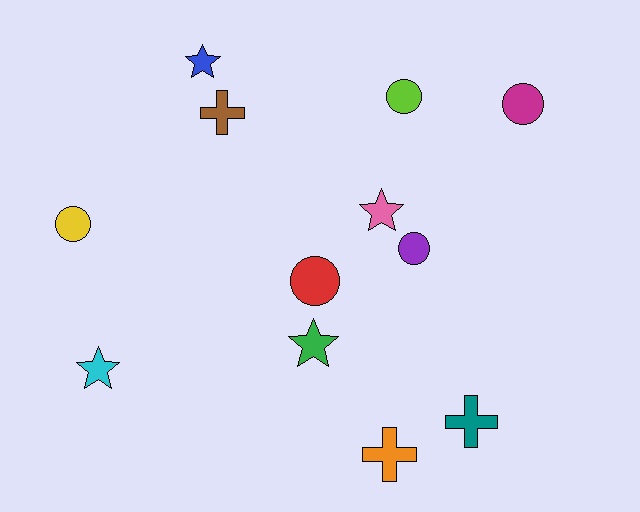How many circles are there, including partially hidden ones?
There are 5 circles.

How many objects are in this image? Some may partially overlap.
There are 12 objects.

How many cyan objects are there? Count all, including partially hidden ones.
There is 1 cyan object.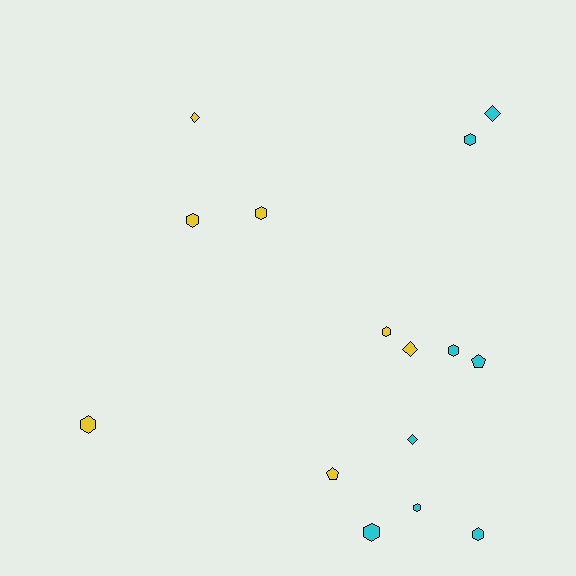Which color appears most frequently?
Cyan, with 8 objects.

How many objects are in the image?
There are 15 objects.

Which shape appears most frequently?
Hexagon, with 9 objects.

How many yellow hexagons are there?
There are 4 yellow hexagons.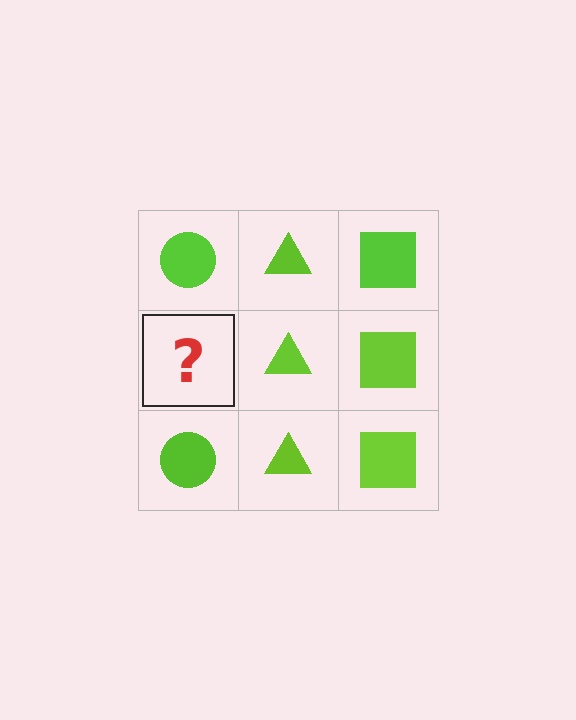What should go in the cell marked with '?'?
The missing cell should contain a lime circle.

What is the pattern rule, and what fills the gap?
The rule is that each column has a consistent shape. The gap should be filled with a lime circle.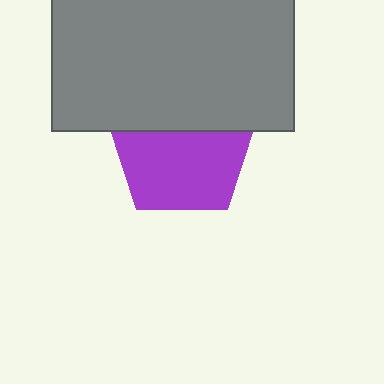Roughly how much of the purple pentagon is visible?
About half of it is visible (roughly 64%).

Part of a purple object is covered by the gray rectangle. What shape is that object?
It is a pentagon.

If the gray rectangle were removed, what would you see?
You would see the complete purple pentagon.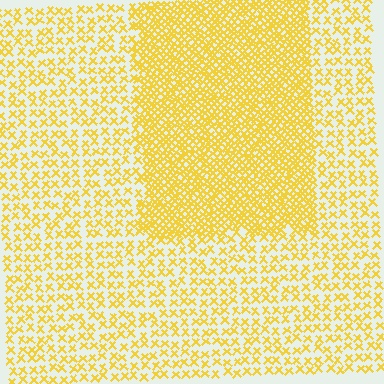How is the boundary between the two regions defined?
The boundary is defined by a change in element density (approximately 2.4x ratio). All elements are the same color, size, and shape.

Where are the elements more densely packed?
The elements are more densely packed inside the rectangle boundary.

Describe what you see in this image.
The image contains small yellow elements arranged at two different densities. A rectangle-shaped region is visible where the elements are more densely packed than the surrounding area.